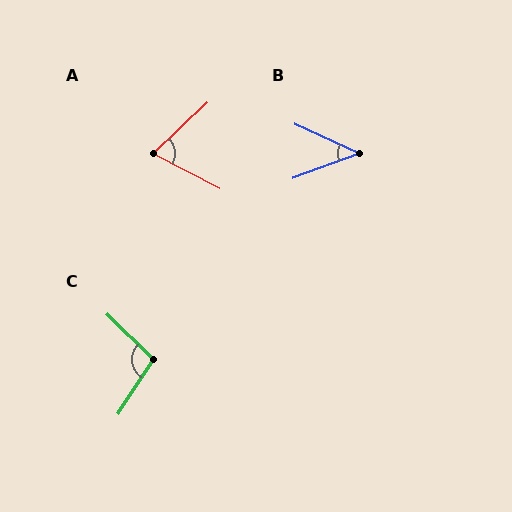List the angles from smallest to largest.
B (45°), A (71°), C (102°).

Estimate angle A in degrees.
Approximately 71 degrees.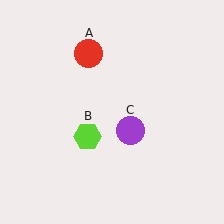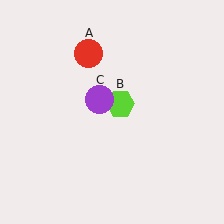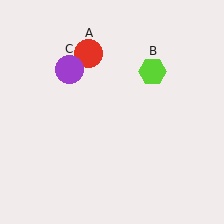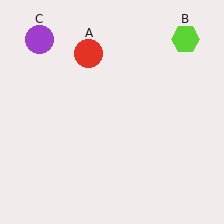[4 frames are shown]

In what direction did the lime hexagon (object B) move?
The lime hexagon (object B) moved up and to the right.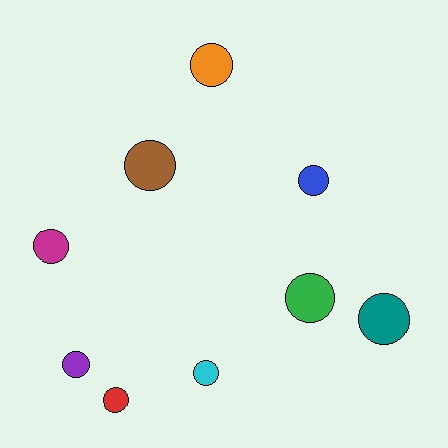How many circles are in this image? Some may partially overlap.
There are 9 circles.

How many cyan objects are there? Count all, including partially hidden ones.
There is 1 cyan object.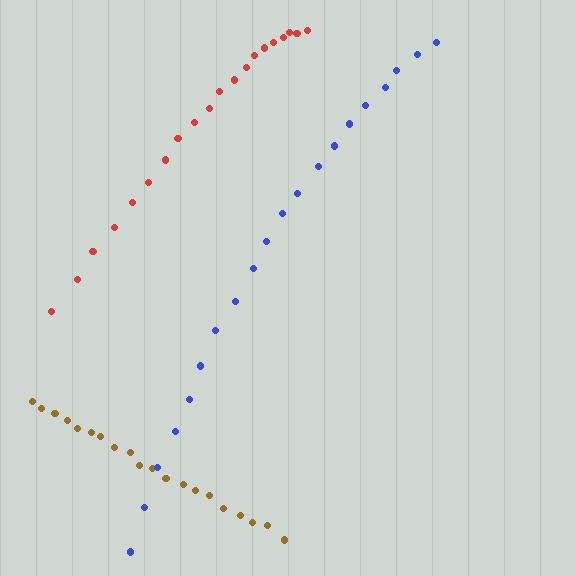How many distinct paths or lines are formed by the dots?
There are 3 distinct paths.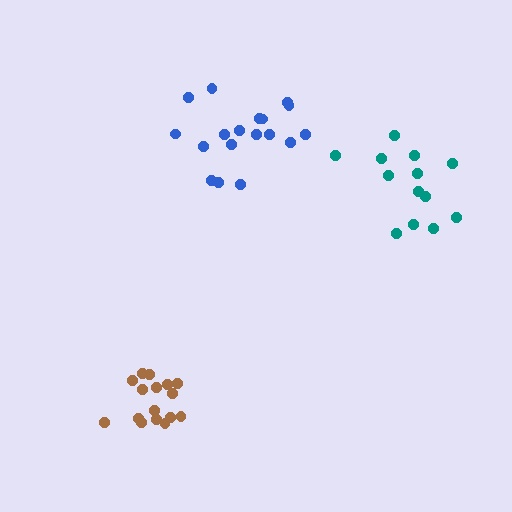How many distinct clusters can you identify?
There are 3 distinct clusters.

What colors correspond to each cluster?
The clusters are colored: brown, blue, teal.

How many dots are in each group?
Group 1: 16 dots, Group 2: 18 dots, Group 3: 13 dots (47 total).